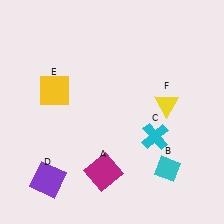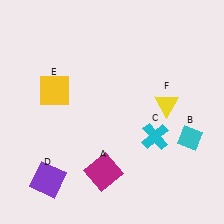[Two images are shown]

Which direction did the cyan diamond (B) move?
The cyan diamond (B) moved up.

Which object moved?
The cyan diamond (B) moved up.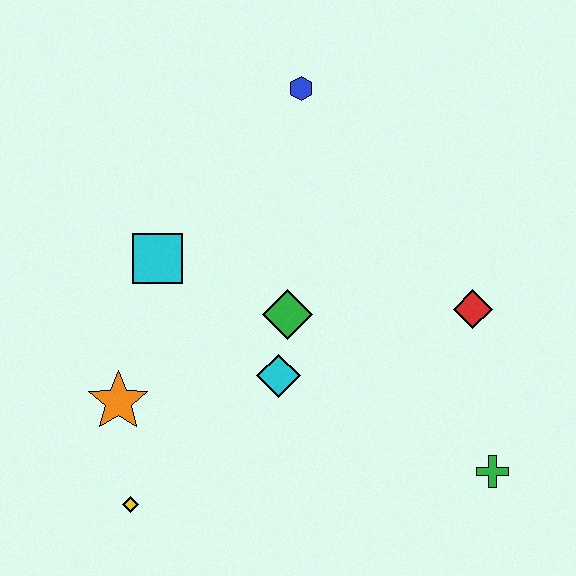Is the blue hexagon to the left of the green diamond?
No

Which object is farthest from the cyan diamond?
The blue hexagon is farthest from the cyan diamond.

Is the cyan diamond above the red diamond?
No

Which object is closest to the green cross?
The red diamond is closest to the green cross.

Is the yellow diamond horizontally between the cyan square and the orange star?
Yes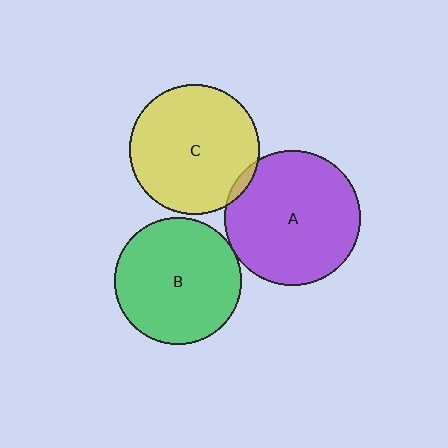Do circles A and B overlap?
Yes.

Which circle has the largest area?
Circle A (purple).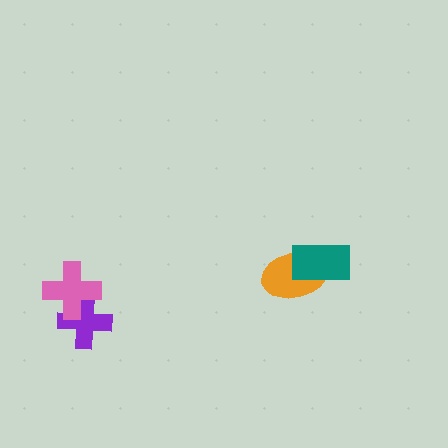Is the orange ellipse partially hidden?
Yes, it is partially covered by another shape.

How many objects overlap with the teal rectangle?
1 object overlaps with the teal rectangle.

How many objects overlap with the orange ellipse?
1 object overlaps with the orange ellipse.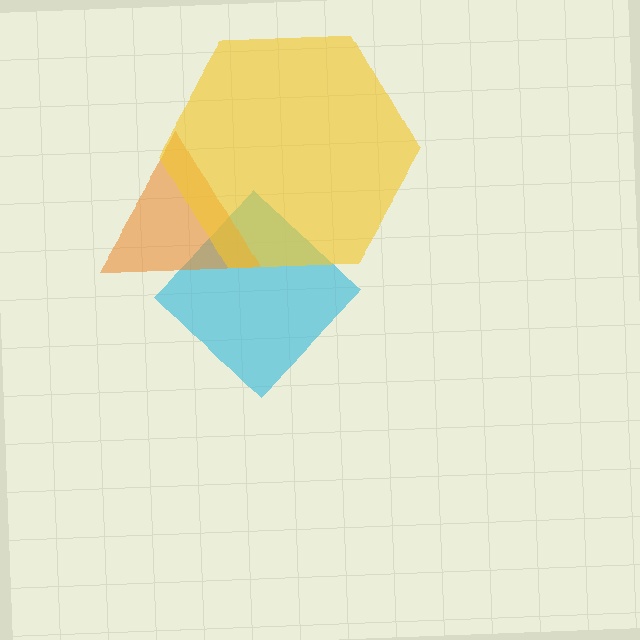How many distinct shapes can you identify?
There are 3 distinct shapes: a cyan diamond, an orange triangle, a yellow hexagon.